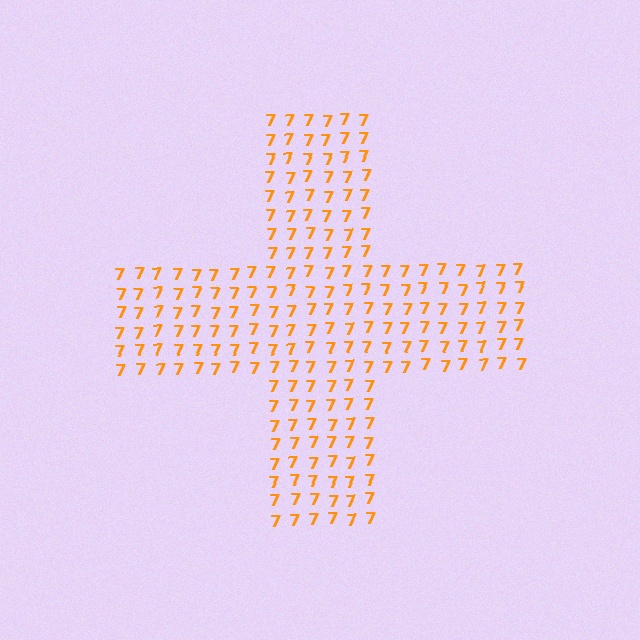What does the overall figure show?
The overall figure shows a cross.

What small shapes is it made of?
It is made of small digit 7's.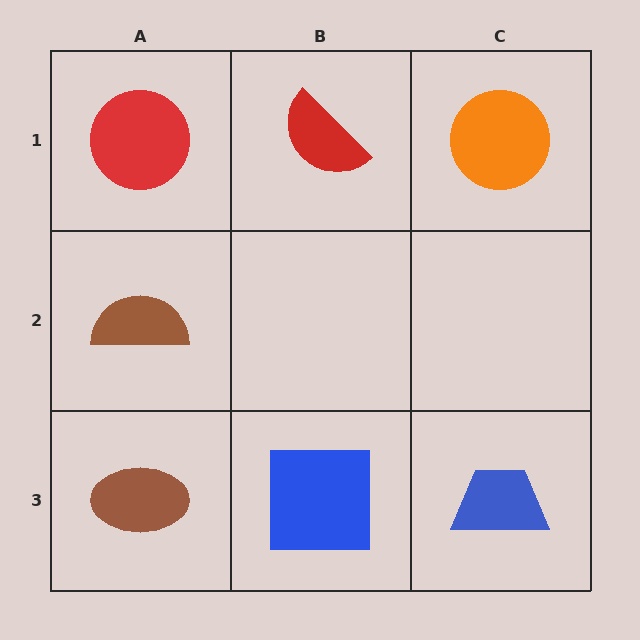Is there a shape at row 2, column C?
No, that cell is empty.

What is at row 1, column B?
A red semicircle.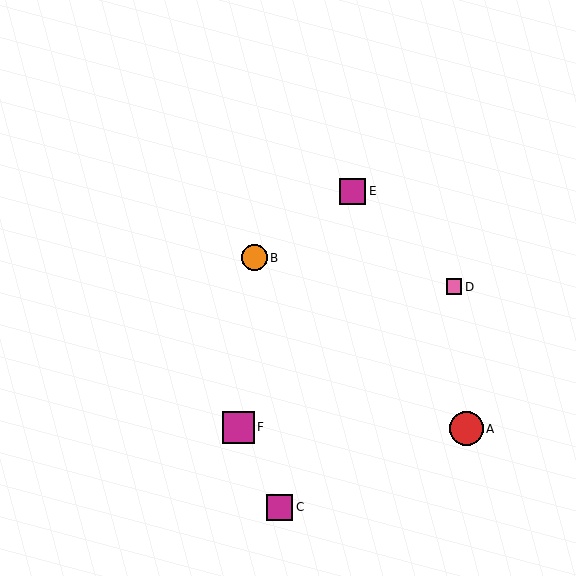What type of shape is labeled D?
Shape D is a pink square.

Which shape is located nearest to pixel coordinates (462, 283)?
The pink square (labeled D) at (454, 287) is nearest to that location.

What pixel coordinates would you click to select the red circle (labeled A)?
Click at (466, 429) to select the red circle A.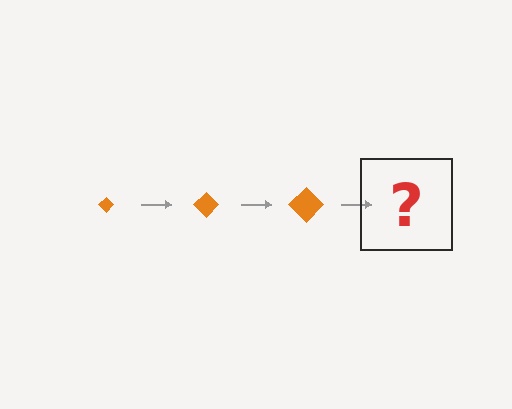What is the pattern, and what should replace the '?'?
The pattern is that the diamond gets progressively larger each step. The '?' should be an orange diamond, larger than the previous one.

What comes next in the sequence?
The next element should be an orange diamond, larger than the previous one.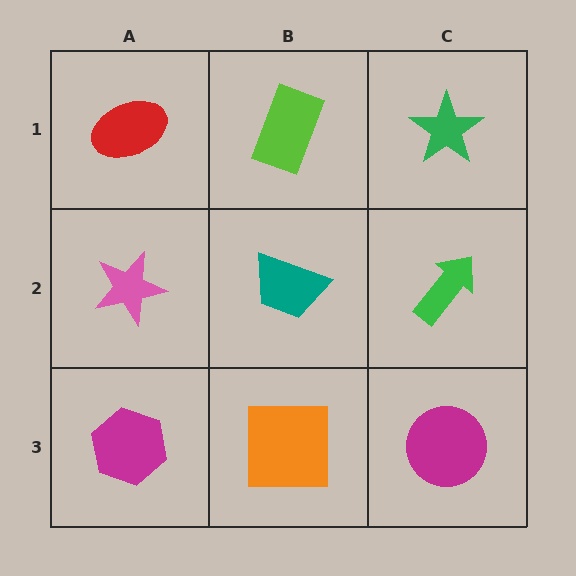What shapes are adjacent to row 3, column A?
A pink star (row 2, column A), an orange square (row 3, column B).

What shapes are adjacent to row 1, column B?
A teal trapezoid (row 2, column B), a red ellipse (row 1, column A), a green star (row 1, column C).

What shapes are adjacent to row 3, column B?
A teal trapezoid (row 2, column B), a magenta hexagon (row 3, column A), a magenta circle (row 3, column C).